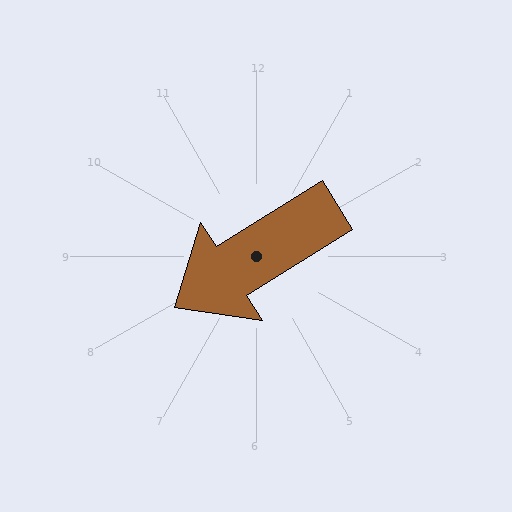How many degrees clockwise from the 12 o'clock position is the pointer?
Approximately 238 degrees.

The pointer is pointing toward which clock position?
Roughly 8 o'clock.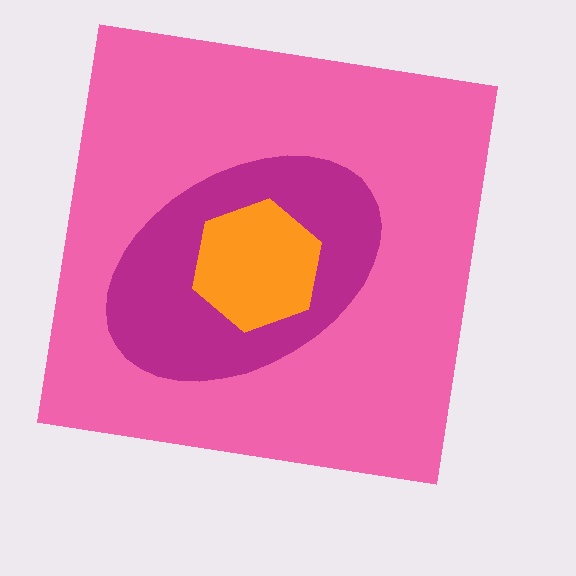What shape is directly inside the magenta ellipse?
The orange hexagon.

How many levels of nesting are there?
3.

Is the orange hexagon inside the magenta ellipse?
Yes.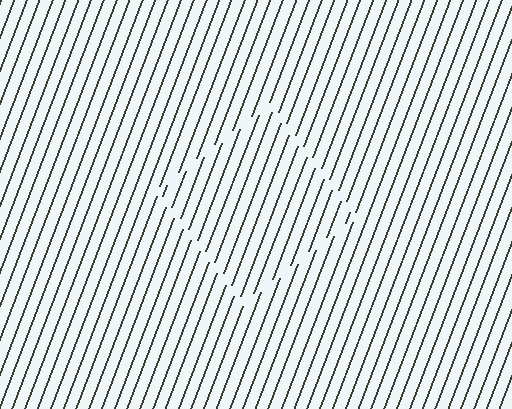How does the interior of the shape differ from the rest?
The interior of the shape contains the same grating, shifted by half a period — the contour is defined by the phase discontinuity where line-ends from the inner and outer gratings abut.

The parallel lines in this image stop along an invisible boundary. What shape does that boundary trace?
An illusory square. The interior of the shape contains the same grating, shifted by half a period — the contour is defined by the phase discontinuity where line-ends from the inner and outer gratings abut.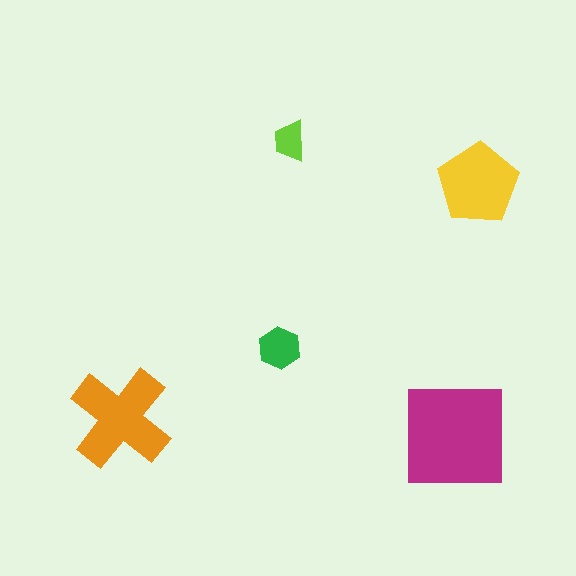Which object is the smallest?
The lime trapezoid.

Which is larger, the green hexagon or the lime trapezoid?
The green hexagon.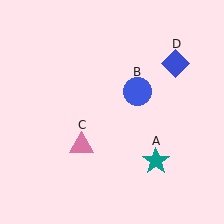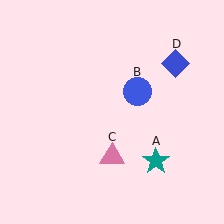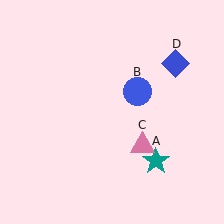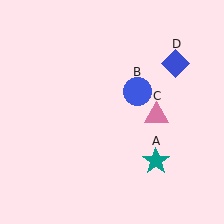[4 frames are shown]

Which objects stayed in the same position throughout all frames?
Teal star (object A) and blue circle (object B) and blue diamond (object D) remained stationary.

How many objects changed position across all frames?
1 object changed position: pink triangle (object C).